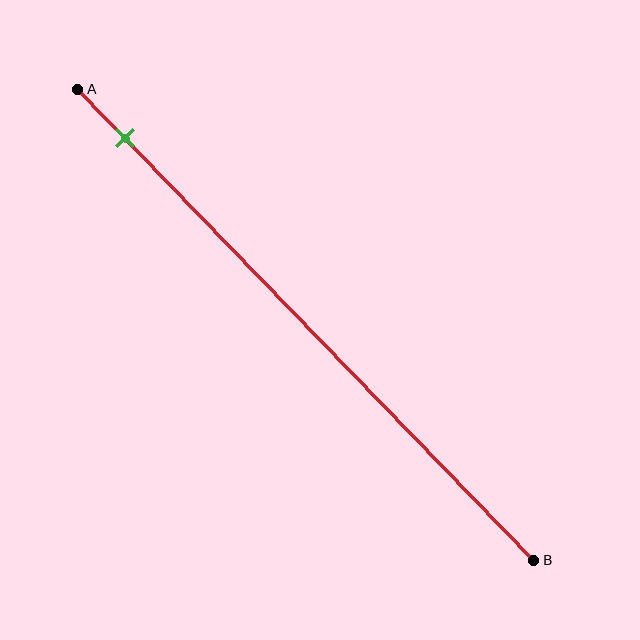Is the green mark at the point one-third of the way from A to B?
No, the mark is at about 10% from A, not at the 33% one-third point.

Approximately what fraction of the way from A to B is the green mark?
The green mark is approximately 10% of the way from A to B.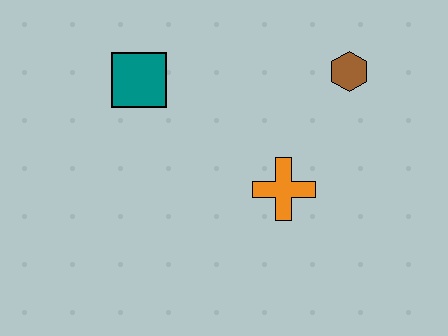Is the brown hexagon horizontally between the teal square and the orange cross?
No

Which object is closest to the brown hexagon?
The orange cross is closest to the brown hexagon.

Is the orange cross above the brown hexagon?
No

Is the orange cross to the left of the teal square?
No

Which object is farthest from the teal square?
The brown hexagon is farthest from the teal square.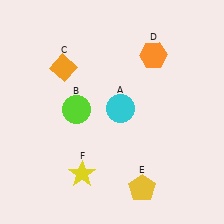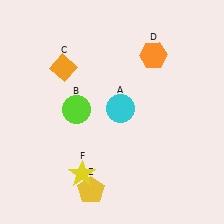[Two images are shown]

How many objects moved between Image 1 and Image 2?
1 object moved between the two images.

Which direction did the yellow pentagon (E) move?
The yellow pentagon (E) moved left.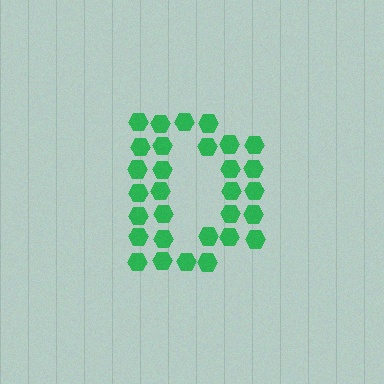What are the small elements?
The small elements are hexagons.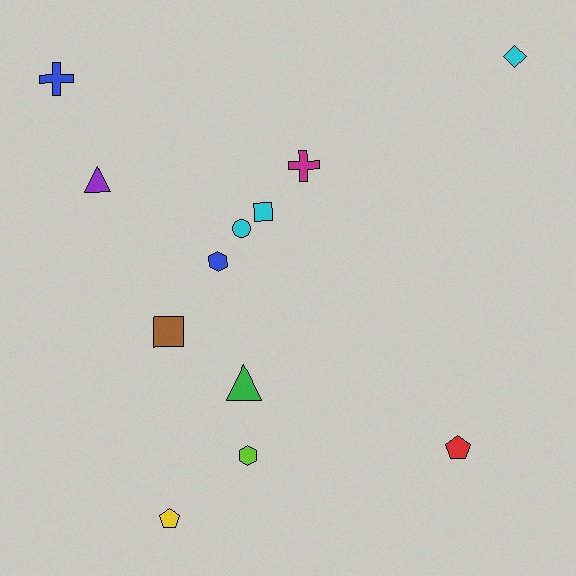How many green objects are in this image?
There is 1 green object.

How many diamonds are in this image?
There is 1 diamond.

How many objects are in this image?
There are 12 objects.